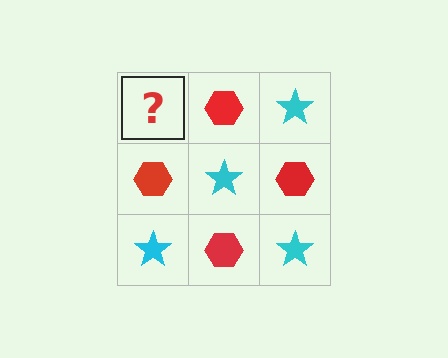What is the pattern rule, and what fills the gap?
The rule is that it alternates cyan star and red hexagon in a checkerboard pattern. The gap should be filled with a cyan star.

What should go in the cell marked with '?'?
The missing cell should contain a cyan star.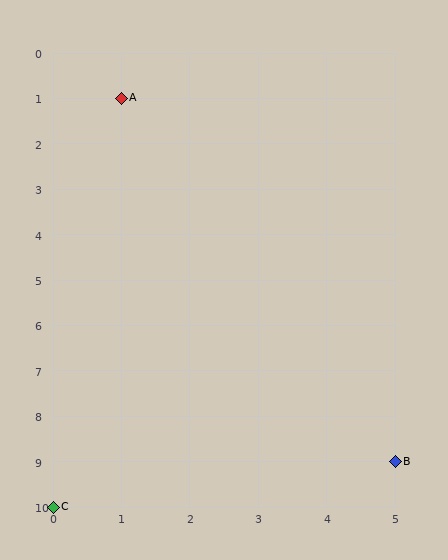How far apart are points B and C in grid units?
Points B and C are 5 columns and 1 row apart (about 5.1 grid units diagonally).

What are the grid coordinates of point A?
Point A is at grid coordinates (1, 1).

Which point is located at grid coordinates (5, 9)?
Point B is at (5, 9).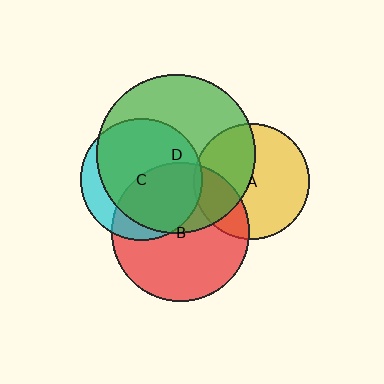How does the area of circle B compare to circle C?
Approximately 1.3 times.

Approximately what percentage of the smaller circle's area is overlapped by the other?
Approximately 80%.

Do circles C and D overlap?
Yes.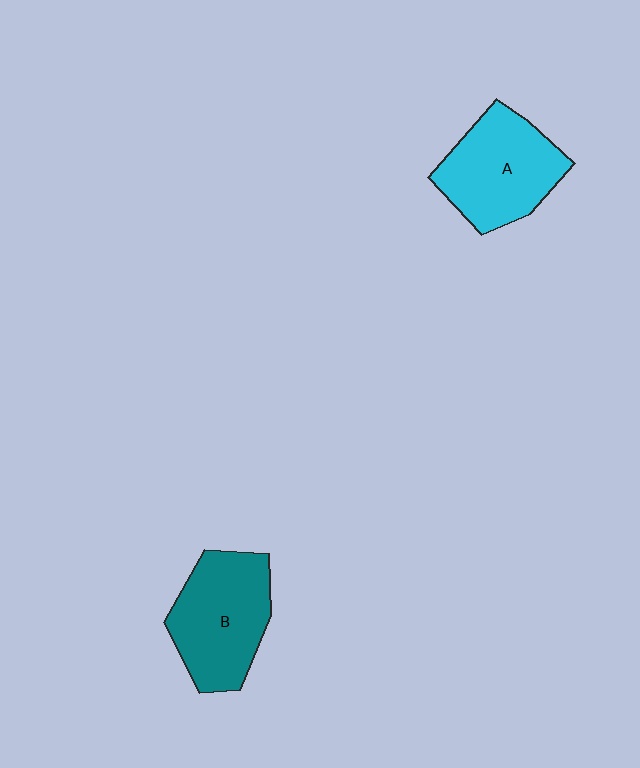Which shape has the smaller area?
Shape A (cyan).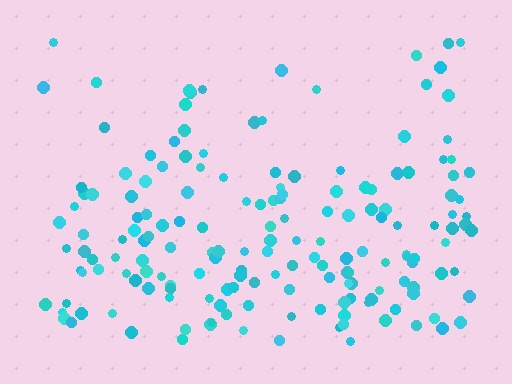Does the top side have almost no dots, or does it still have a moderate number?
Still a moderate number, just noticeably fewer than the bottom.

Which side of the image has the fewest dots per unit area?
The top.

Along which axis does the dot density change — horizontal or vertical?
Vertical.